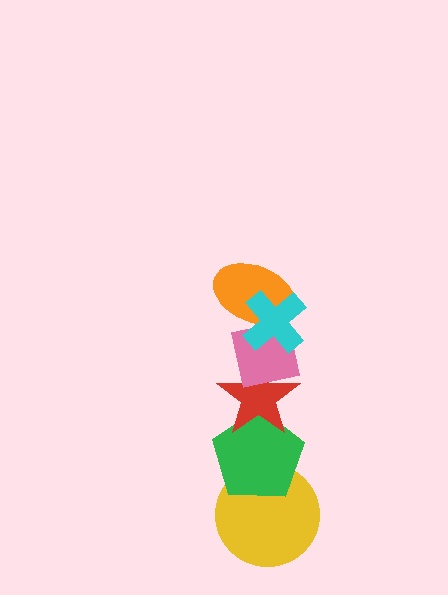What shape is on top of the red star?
The pink square is on top of the red star.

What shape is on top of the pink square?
The orange ellipse is on top of the pink square.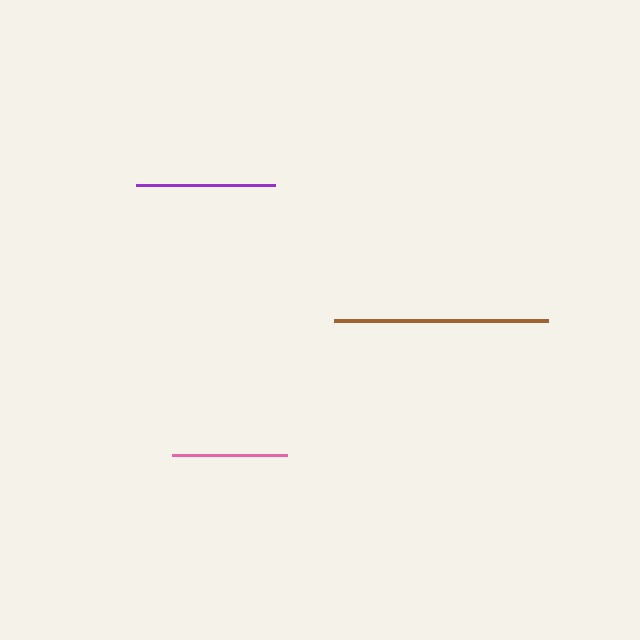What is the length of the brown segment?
The brown segment is approximately 214 pixels long.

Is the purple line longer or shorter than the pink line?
The purple line is longer than the pink line.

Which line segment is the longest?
The brown line is the longest at approximately 214 pixels.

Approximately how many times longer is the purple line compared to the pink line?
The purple line is approximately 1.2 times the length of the pink line.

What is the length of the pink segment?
The pink segment is approximately 115 pixels long.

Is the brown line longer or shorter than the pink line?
The brown line is longer than the pink line.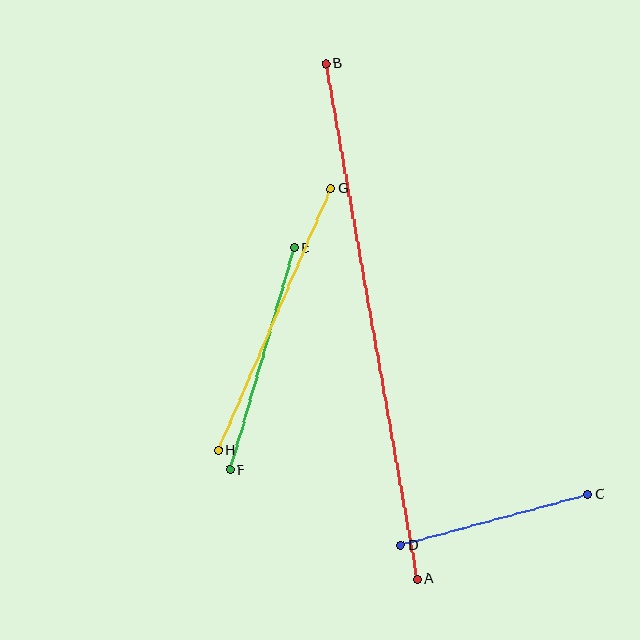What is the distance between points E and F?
The distance is approximately 231 pixels.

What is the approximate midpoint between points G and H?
The midpoint is at approximately (275, 320) pixels.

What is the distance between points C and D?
The distance is approximately 194 pixels.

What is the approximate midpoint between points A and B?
The midpoint is at approximately (371, 321) pixels.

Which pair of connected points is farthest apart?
Points A and B are farthest apart.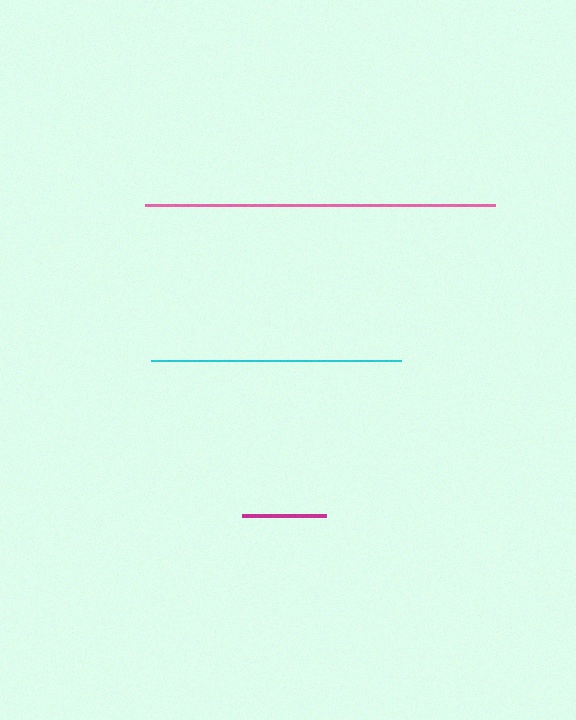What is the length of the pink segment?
The pink segment is approximately 350 pixels long.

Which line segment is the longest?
The pink line is the longest at approximately 350 pixels.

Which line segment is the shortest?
The magenta line is the shortest at approximately 84 pixels.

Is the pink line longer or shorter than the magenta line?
The pink line is longer than the magenta line.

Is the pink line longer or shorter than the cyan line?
The pink line is longer than the cyan line.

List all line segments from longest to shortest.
From longest to shortest: pink, cyan, magenta.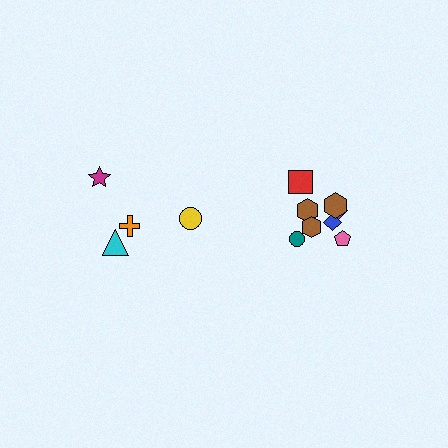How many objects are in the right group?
There are 8 objects.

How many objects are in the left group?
There are 4 objects.